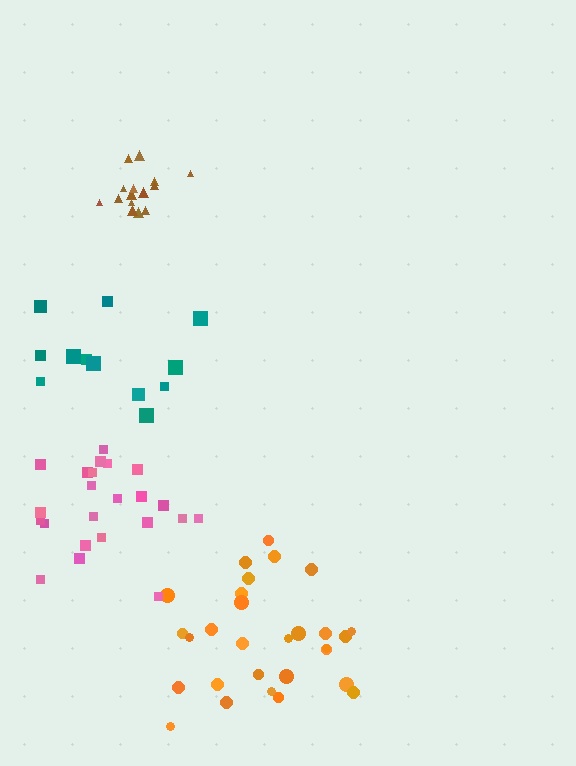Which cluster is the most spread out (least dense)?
Teal.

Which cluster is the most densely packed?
Brown.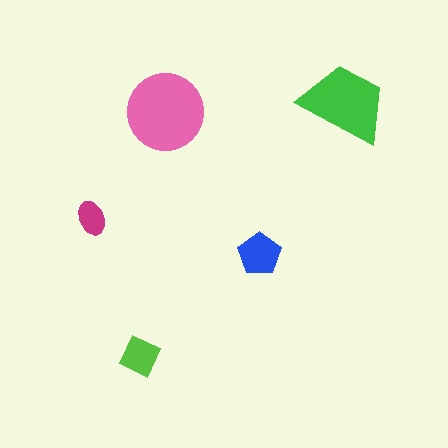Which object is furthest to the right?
The green trapezoid is rightmost.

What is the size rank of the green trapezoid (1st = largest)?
2nd.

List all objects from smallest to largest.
The magenta ellipse, the lime square, the blue pentagon, the green trapezoid, the pink circle.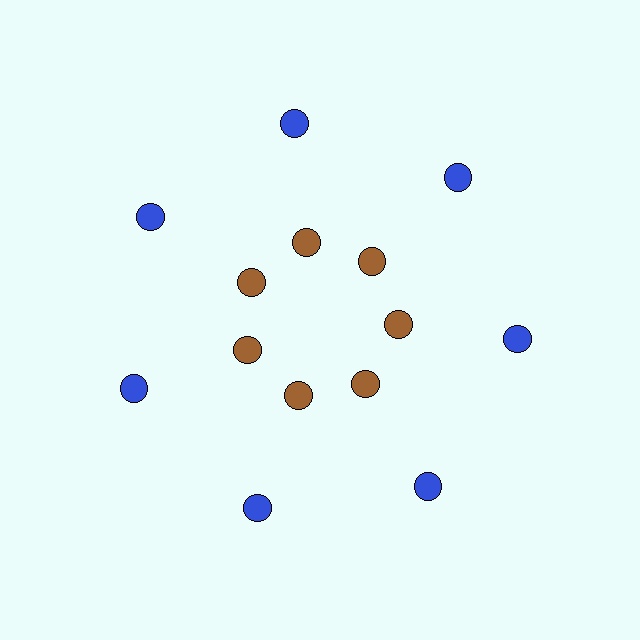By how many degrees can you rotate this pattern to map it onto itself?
The pattern maps onto itself every 51 degrees of rotation.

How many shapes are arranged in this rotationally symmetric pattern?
There are 14 shapes, arranged in 7 groups of 2.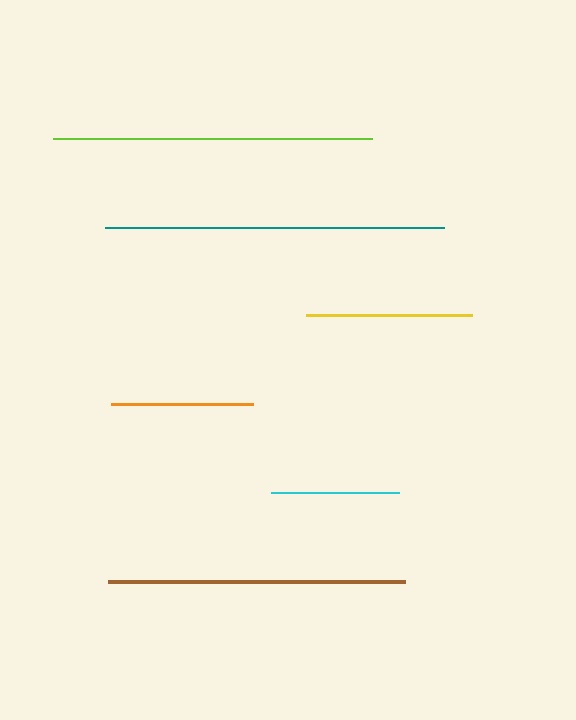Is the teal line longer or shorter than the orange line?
The teal line is longer than the orange line.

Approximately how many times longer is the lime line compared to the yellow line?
The lime line is approximately 1.9 times the length of the yellow line.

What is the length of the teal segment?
The teal segment is approximately 340 pixels long.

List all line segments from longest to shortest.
From longest to shortest: teal, lime, brown, yellow, orange, cyan.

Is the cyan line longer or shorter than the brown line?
The brown line is longer than the cyan line.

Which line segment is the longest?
The teal line is the longest at approximately 340 pixels.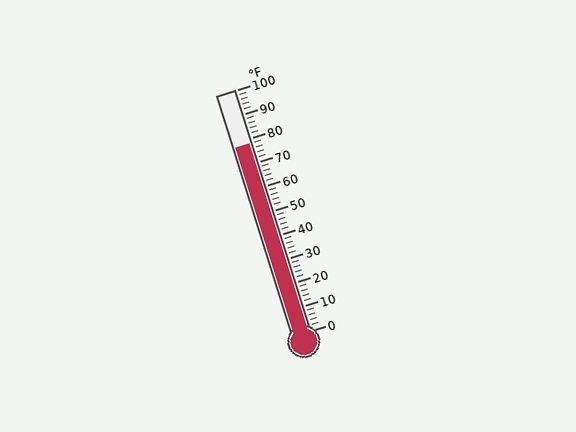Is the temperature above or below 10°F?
The temperature is above 10°F.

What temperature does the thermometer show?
The thermometer shows approximately 78°F.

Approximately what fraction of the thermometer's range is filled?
The thermometer is filled to approximately 80% of its range.